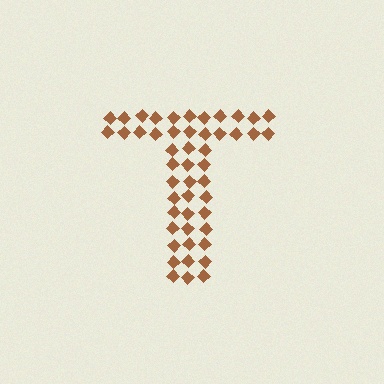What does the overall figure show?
The overall figure shows the letter T.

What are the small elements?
The small elements are diamonds.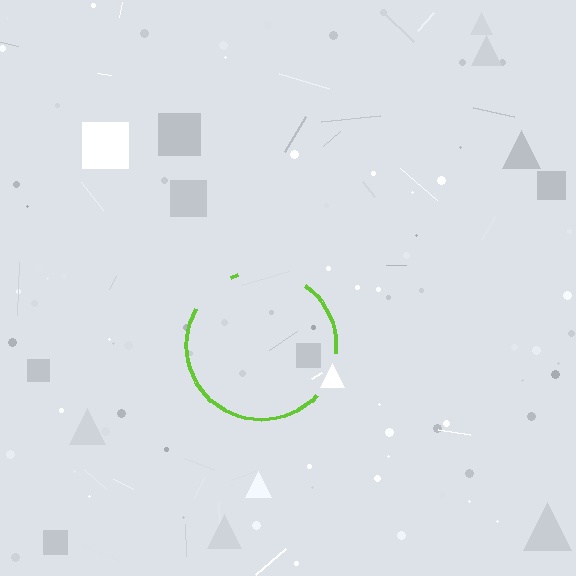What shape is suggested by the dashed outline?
The dashed outline suggests a circle.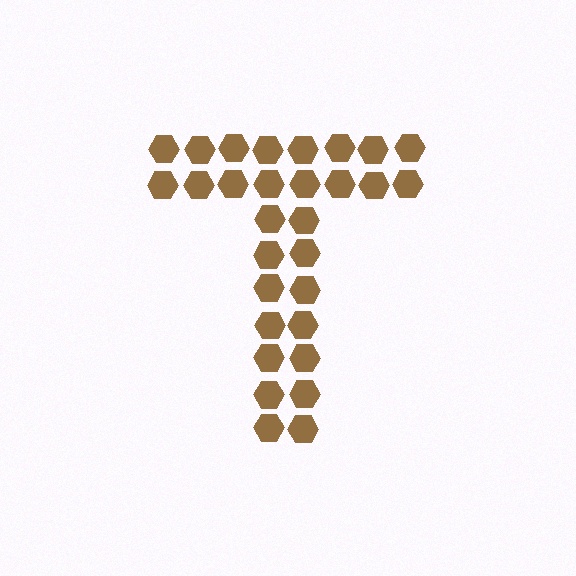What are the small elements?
The small elements are hexagons.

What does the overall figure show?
The overall figure shows the letter T.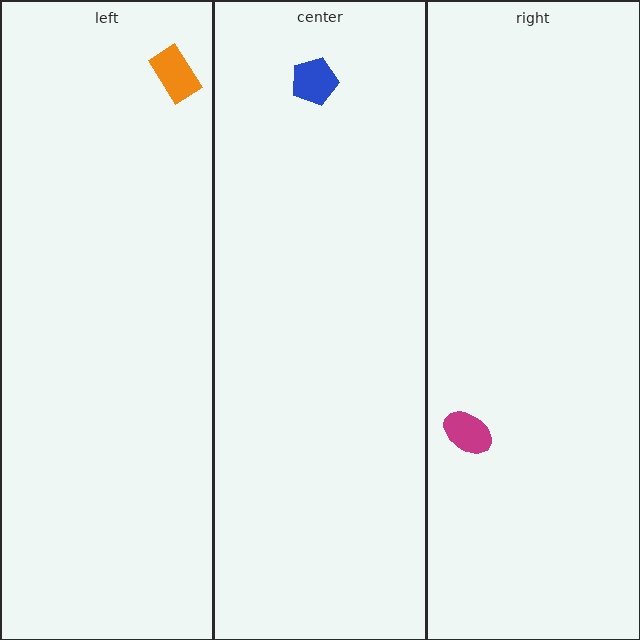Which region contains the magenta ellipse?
The right region.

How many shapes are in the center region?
1.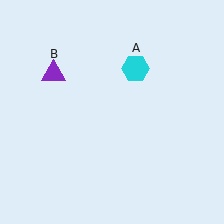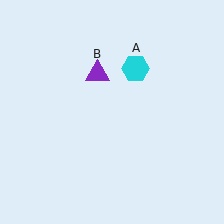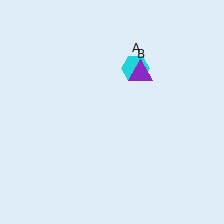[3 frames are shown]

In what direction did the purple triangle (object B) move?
The purple triangle (object B) moved right.